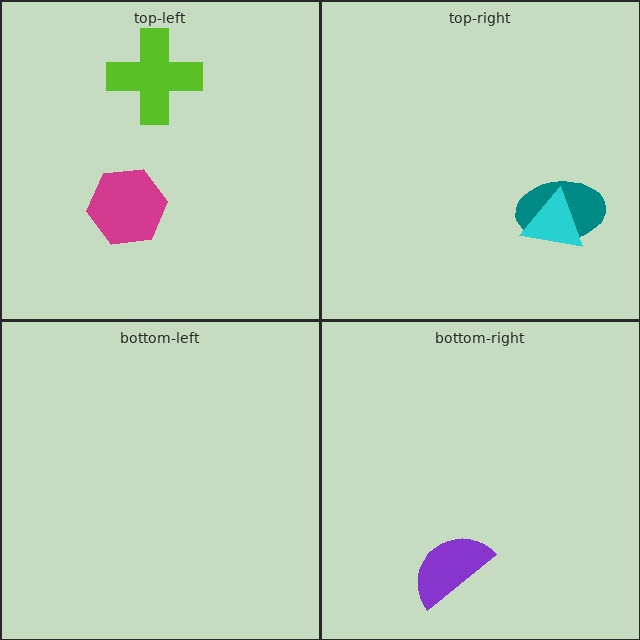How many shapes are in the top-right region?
2.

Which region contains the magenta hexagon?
The top-left region.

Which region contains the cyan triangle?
The top-right region.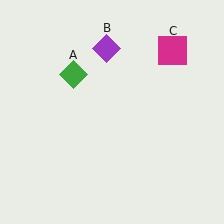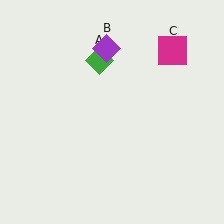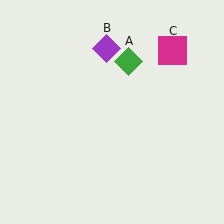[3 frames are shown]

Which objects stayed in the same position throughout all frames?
Purple diamond (object B) and magenta square (object C) remained stationary.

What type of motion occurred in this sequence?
The green diamond (object A) rotated clockwise around the center of the scene.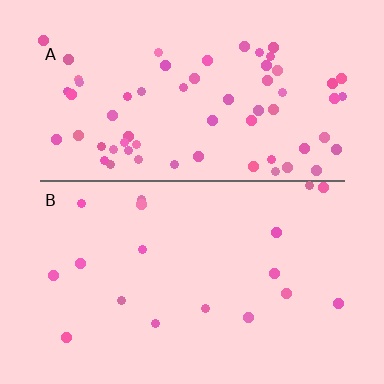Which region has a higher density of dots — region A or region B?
A (the top).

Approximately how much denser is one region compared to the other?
Approximately 3.6× — region A over region B.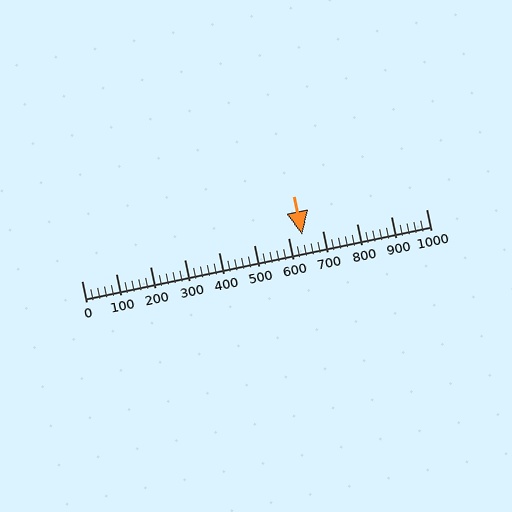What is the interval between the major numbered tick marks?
The major tick marks are spaced 100 units apart.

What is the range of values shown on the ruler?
The ruler shows values from 0 to 1000.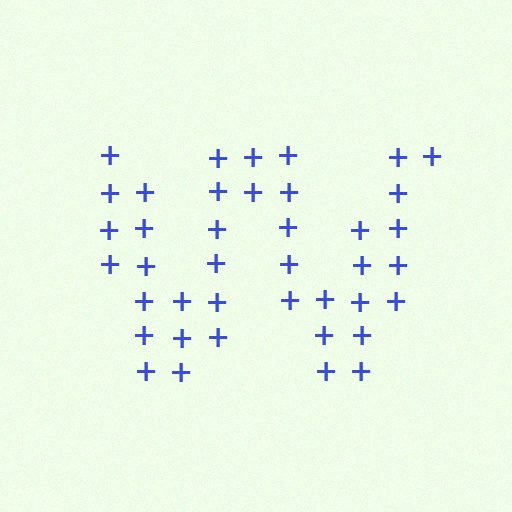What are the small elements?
The small elements are plus signs.